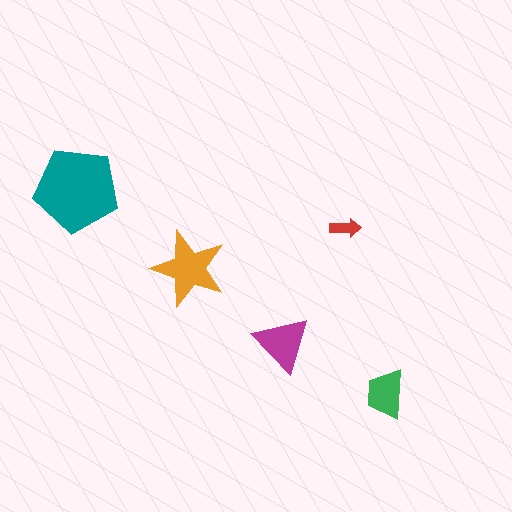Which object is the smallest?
The red arrow.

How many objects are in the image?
There are 5 objects in the image.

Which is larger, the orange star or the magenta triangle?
The orange star.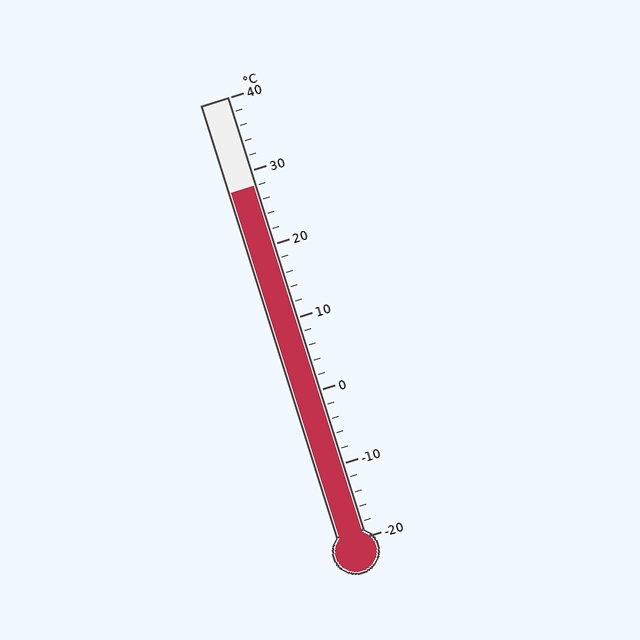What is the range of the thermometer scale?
The thermometer scale ranges from -20°C to 40°C.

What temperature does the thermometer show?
The thermometer shows approximately 28°C.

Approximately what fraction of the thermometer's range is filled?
The thermometer is filled to approximately 80% of its range.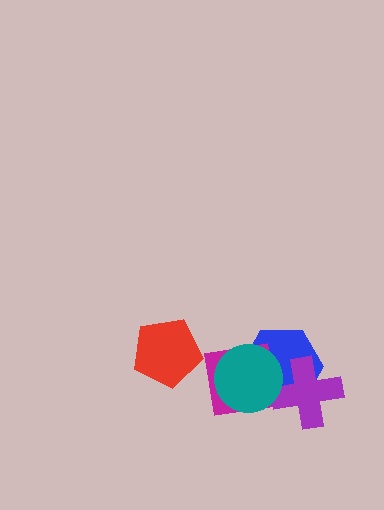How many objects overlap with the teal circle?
3 objects overlap with the teal circle.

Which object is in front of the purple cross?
The teal circle is in front of the purple cross.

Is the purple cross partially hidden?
Yes, it is partially covered by another shape.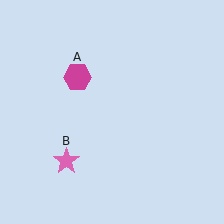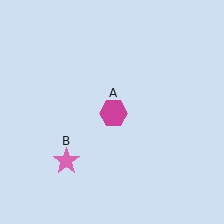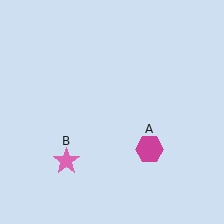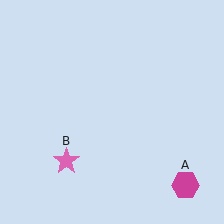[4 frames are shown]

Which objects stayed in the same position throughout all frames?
Pink star (object B) remained stationary.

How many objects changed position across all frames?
1 object changed position: magenta hexagon (object A).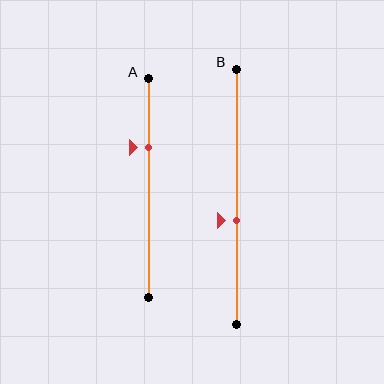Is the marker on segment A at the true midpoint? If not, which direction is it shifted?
No, the marker on segment A is shifted upward by about 19% of the segment length.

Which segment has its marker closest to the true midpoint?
Segment B has its marker closest to the true midpoint.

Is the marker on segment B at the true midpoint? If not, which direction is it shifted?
No, the marker on segment B is shifted downward by about 10% of the segment length.